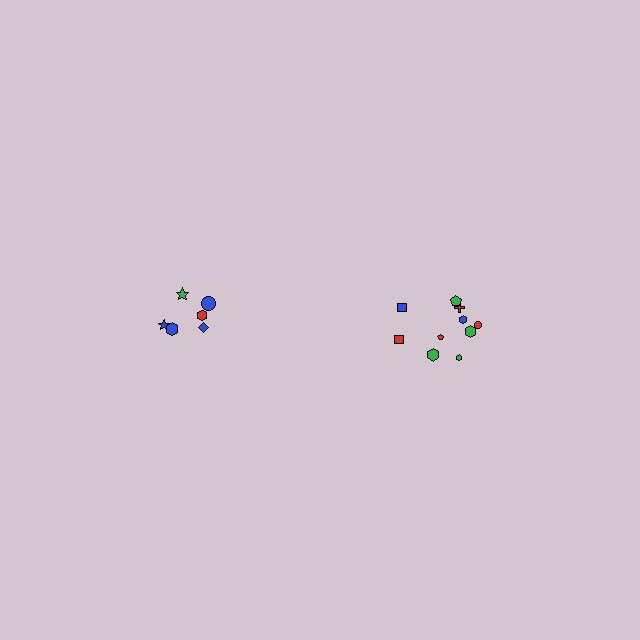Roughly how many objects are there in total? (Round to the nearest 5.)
Roughly 15 objects in total.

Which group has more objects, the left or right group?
The right group.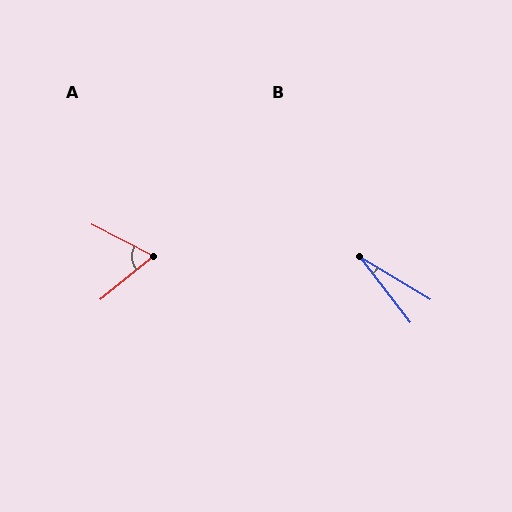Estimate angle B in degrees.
Approximately 21 degrees.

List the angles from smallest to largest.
B (21°), A (66°).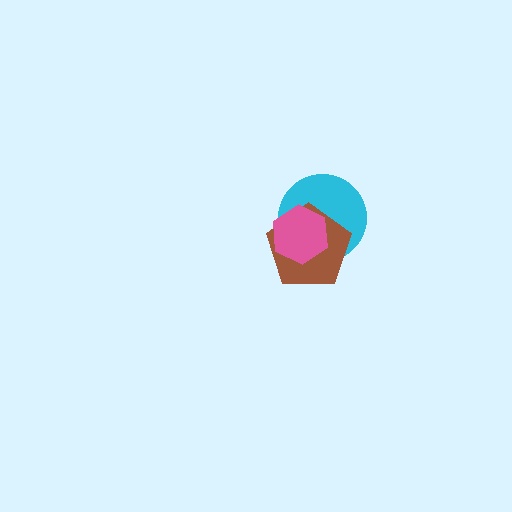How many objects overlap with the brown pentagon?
2 objects overlap with the brown pentagon.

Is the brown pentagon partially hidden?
Yes, it is partially covered by another shape.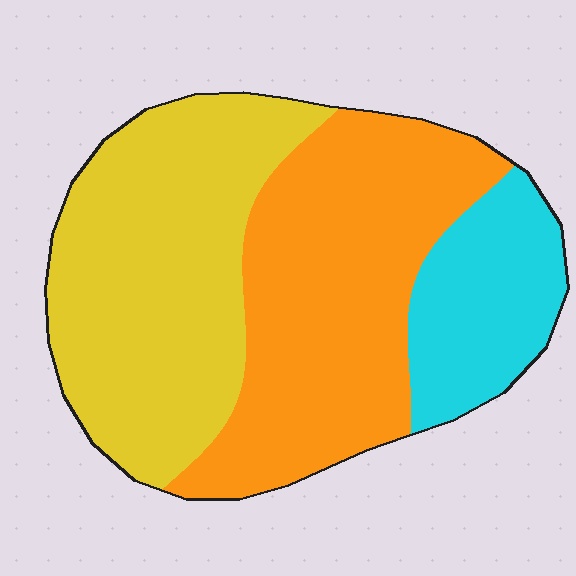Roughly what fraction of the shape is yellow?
Yellow covers around 40% of the shape.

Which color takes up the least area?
Cyan, at roughly 15%.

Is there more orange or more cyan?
Orange.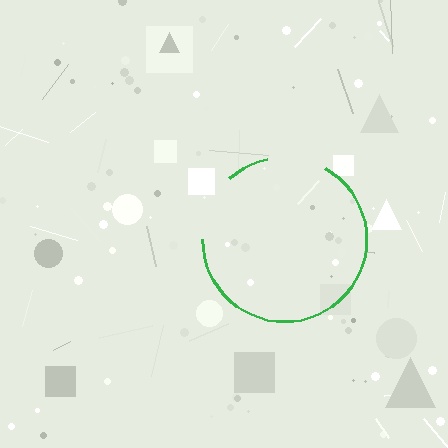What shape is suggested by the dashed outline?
The dashed outline suggests a circle.